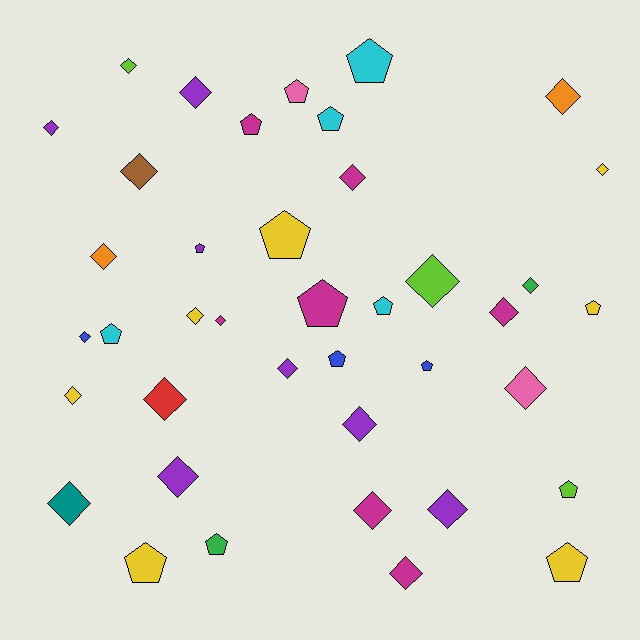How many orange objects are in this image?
There are 2 orange objects.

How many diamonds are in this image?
There are 24 diamonds.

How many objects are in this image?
There are 40 objects.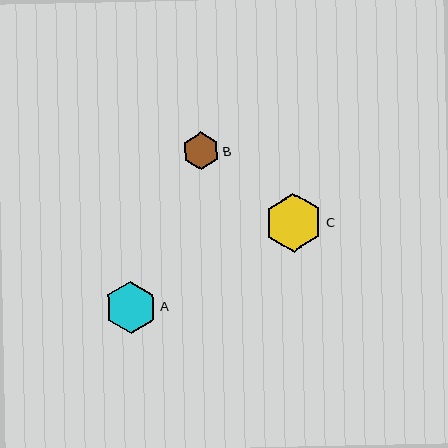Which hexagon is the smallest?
Hexagon B is the smallest with a size of approximately 37 pixels.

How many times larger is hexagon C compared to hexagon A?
Hexagon C is approximately 1.1 times the size of hexagon A.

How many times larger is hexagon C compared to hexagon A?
Hexagon C is approximately 1.1 times the size of hexagon A.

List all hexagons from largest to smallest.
From largest to smallest: C, A, B.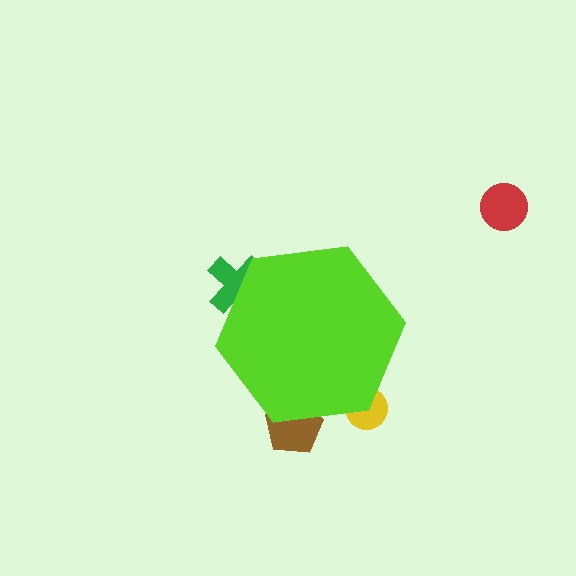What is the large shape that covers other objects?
A lime hexagon.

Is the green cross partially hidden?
Yes, the green cross is partially hidden behind the lime hexagon.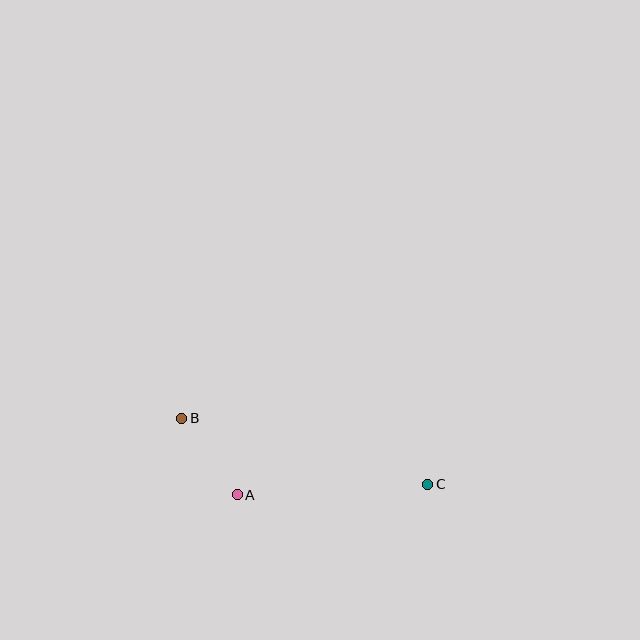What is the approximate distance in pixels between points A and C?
The distance between A and C is approximately 191 pixels.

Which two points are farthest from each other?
Points B and C are farthest from each other.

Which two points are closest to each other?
Points A and B are closest to each other.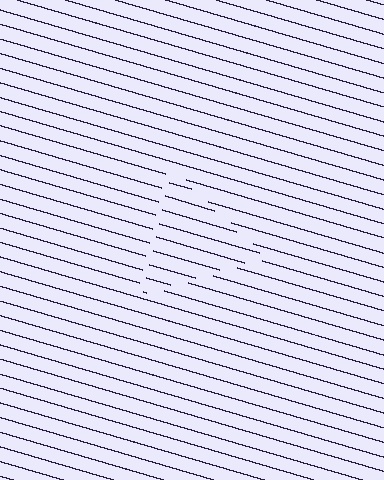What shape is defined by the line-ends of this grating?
An illusory triangle. The interior of the shape contains the same grating, shifted by half a period — the contour is defined by the phase discontinuity where line-ends from the inner and outer gratings abut.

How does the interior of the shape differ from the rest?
The interior of the shape contains the same grating, shifted by half a period — the contour is defined by the phase discontinuity where line-ends from the inner and outer gratings abut.